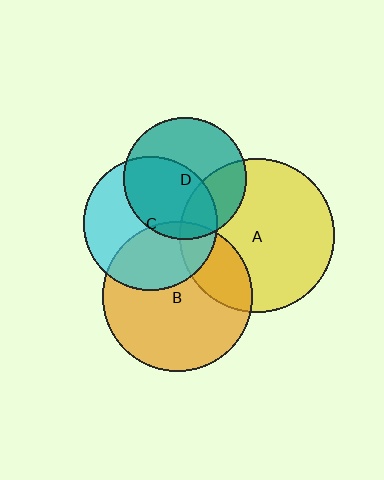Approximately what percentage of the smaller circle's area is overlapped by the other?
Approximately 25%.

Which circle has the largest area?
Circle A (yellow).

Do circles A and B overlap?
Yes.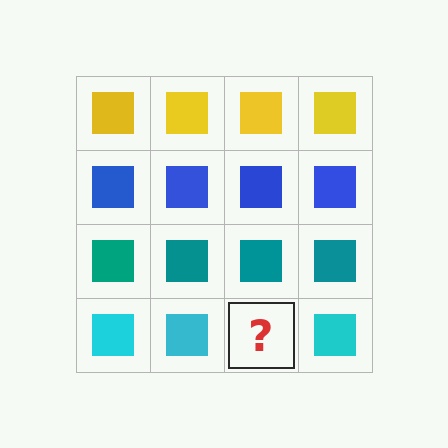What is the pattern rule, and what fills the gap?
The rule is that each row has a consistent color. The gap should be filled with a cyan square.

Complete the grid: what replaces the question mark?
The question mark should be replaced with a cyan square.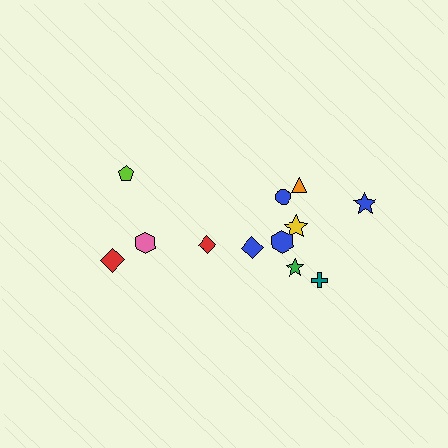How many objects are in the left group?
There are 4 objects.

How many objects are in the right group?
There are 8 objects.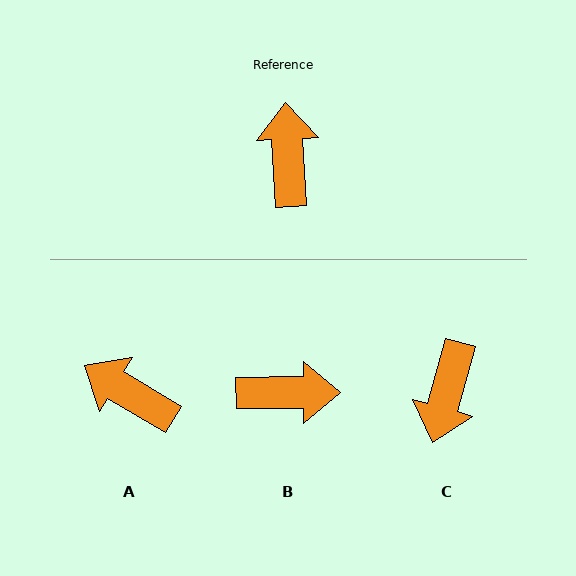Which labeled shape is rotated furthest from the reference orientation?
C, about 161 degrees away.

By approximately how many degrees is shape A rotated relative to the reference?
Approximately 56 degrees counter-clockwise.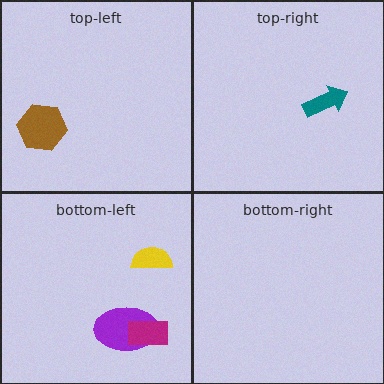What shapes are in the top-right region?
The teal arrow.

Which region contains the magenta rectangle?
The bottom-left region.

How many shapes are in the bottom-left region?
3.